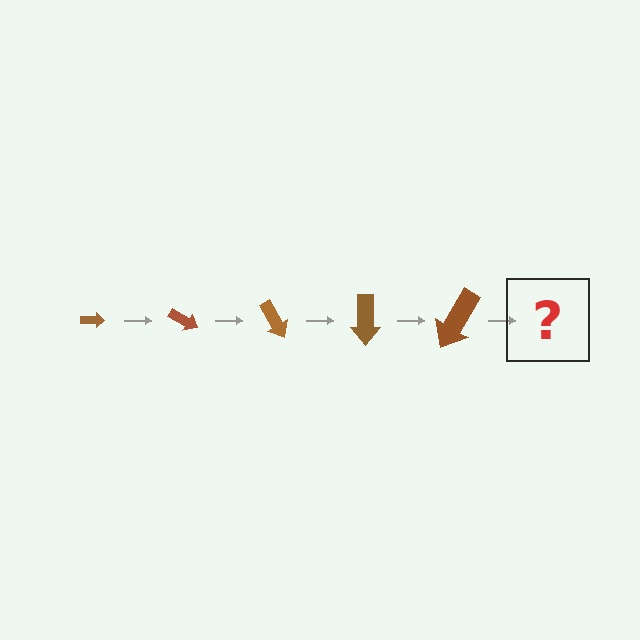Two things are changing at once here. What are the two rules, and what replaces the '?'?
The two rules are that the arrow grows larger each step and it rotates 30 degrees each step. The '?' should be an arrow, larger than the previous one and rotated 150 degrees from the start.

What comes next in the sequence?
The next element should be an arrow, larger than the previous one and rotated 150 degrees from the start.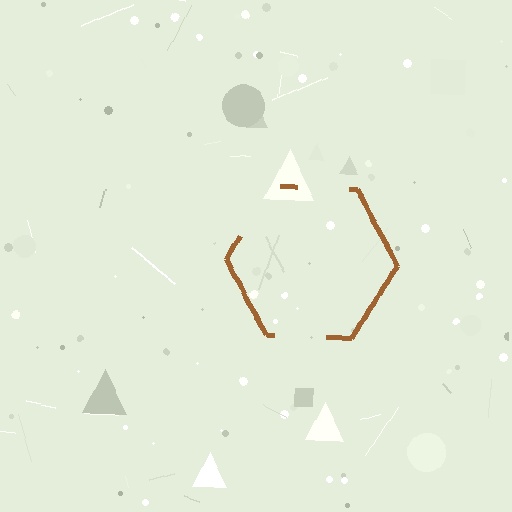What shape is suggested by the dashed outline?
The dashed outline suggests a hexagon.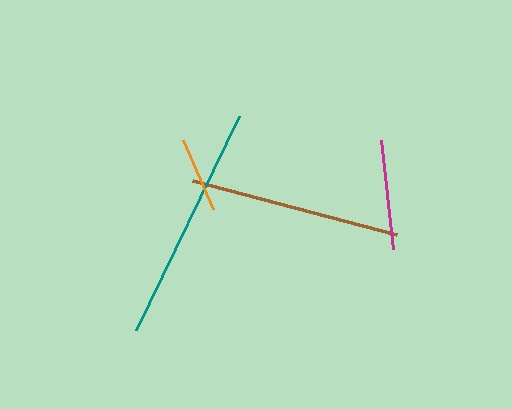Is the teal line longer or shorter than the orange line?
The teal line is longer than the orange line.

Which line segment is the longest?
The teal line is the longest at approximately 238 pixels.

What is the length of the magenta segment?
The magenta segment is approximately 110 pixels long.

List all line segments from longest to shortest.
From longest to shortest: teal, brown, magenta, orange.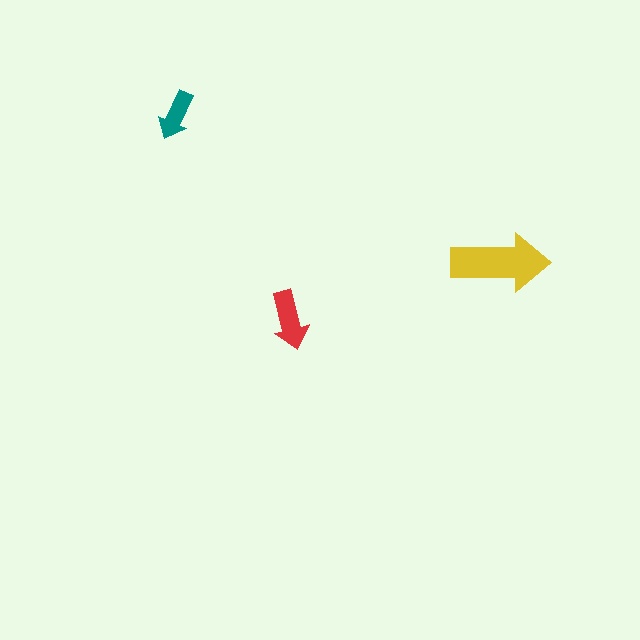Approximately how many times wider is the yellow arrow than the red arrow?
About 1.5 times wider.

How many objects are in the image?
There are 3 objects in the image.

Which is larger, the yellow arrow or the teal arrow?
The yellow one.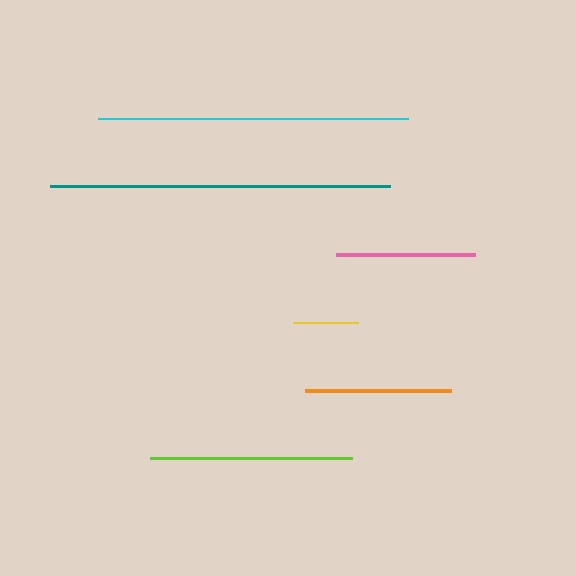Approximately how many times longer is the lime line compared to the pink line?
The lime line is approximately 1.4 times the length of the pink line.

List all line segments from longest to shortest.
From longest to shortest: teal, cyan, lime, orange, pink, yellow.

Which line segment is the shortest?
The yellow line is the shortest at approximately 65 pixels.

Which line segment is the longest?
The teal line is the longest at approximately 340 pixels.